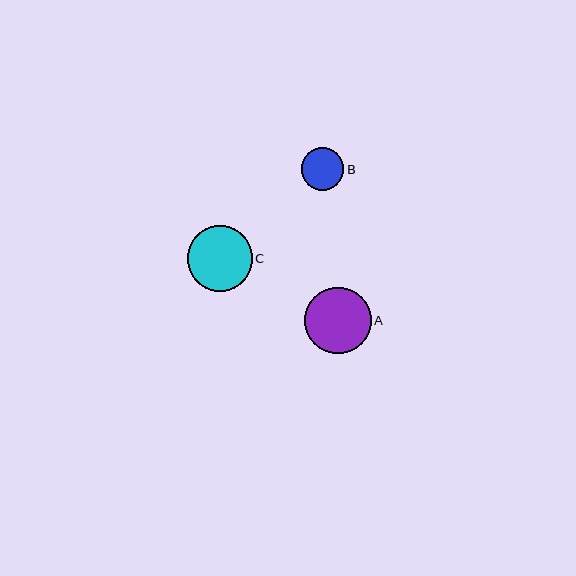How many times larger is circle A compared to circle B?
Circle A is approximately 1.5 times the size of circle B.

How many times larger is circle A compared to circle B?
Circle A is approximately 1.5 times the size of circle B.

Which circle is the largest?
Circle A is the largest with a size of approximately 66 pixels.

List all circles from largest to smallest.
From largest to smallest: A, C, B.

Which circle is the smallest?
Circle B is the smallest with a size of approximately 43 pixels.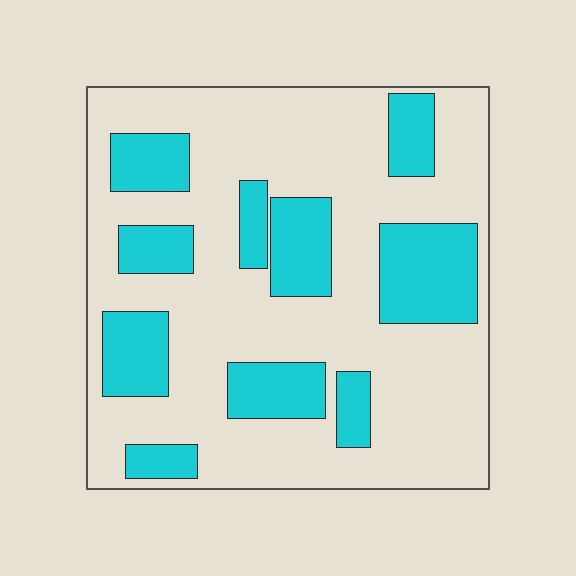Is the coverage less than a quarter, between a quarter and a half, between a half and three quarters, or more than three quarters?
Between a quarter and a half.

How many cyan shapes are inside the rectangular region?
10.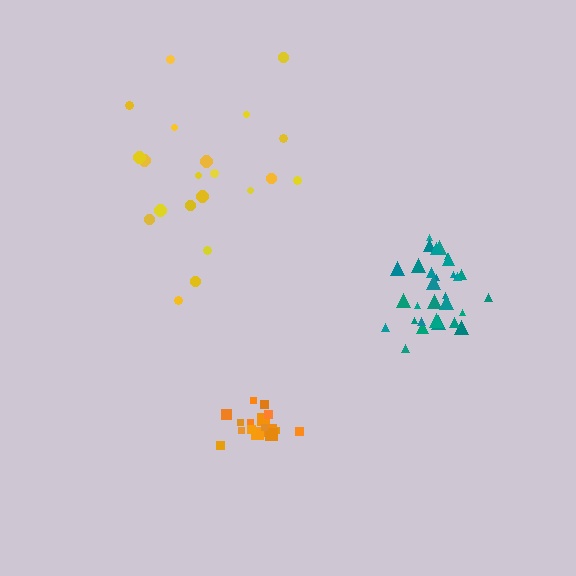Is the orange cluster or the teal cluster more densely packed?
Orange.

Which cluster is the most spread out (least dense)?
Yellow.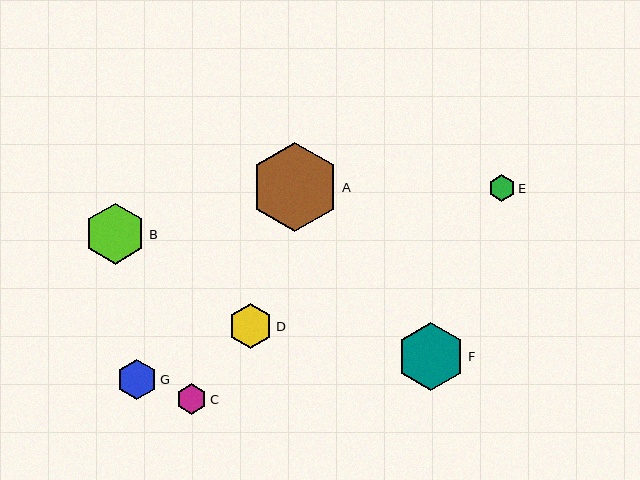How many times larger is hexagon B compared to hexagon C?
Hexagon B is approximately 2.0 times the size of hexagon C.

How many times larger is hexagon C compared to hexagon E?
Hexagon C is approximately 1.1 times the size of hexagon E.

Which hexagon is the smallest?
Hexagon E is the smallest with a size of approximately 27 pixels.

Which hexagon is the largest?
Hexagon A is the largest with a size of approximately 89 pixels.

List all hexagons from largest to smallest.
From largest to smallest: A, F, B, D, G, C, E.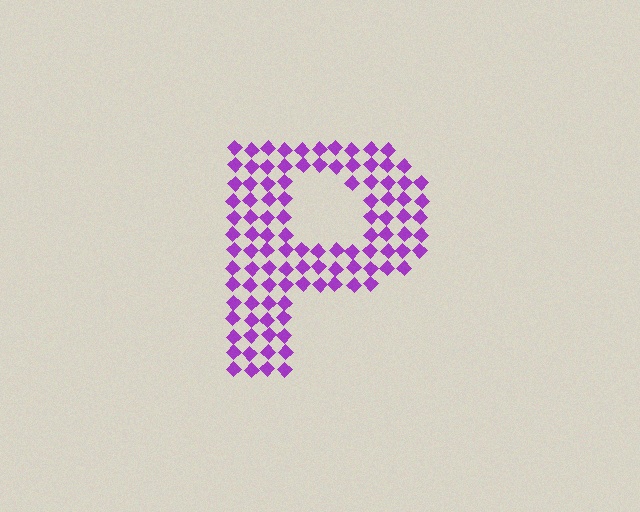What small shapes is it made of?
It is made of small diamonds.